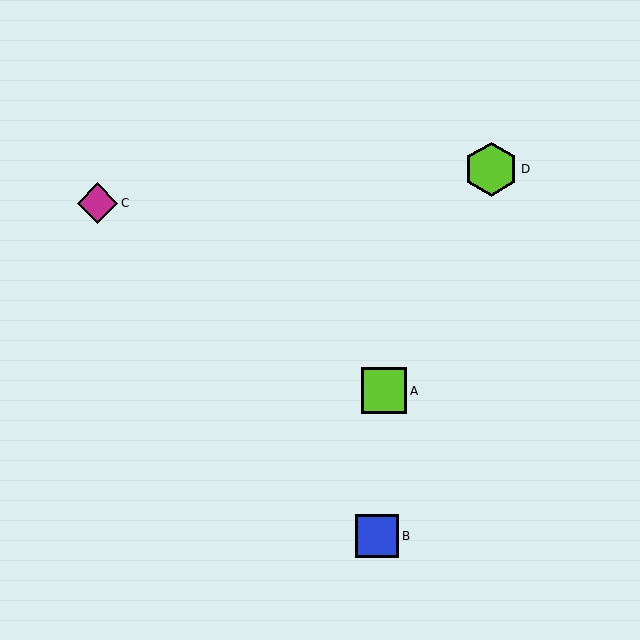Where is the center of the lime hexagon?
The center of the lime hexagon is at (491, 169).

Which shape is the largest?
The lime hexagon (labeled D) is the largest.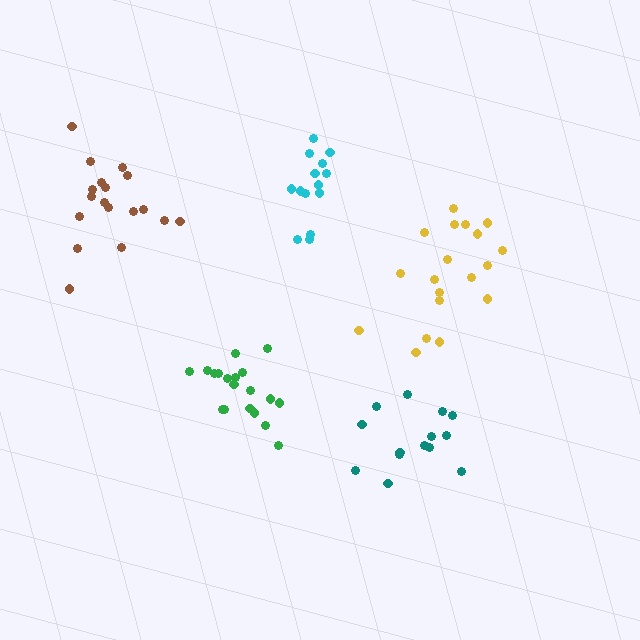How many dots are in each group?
Group 1: 19 dots, Group 2: 18 dots, Group 3: 14 dots, Group 4: 14 dots, Group 5: 19 dots (84 total).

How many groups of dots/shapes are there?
There are 5 groups.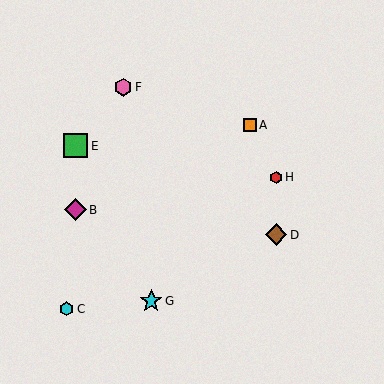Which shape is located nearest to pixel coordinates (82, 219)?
The magenta diamond (labeled B) at (75, 210) is nearest to that location.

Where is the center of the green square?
The center of the green square is at (76, 146).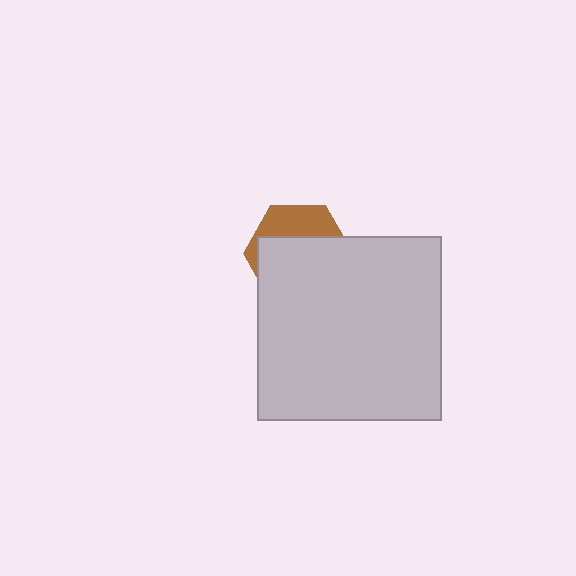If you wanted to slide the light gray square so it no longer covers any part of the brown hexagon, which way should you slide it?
Slide it down — that is the most direct way to separate the two shapes.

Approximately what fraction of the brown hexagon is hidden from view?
Roughly 68% of the brown hexagon is hidden behind the light gray square.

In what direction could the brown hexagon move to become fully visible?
The brown hexagon could move up. That would shift it out from behind the light gray square entirely.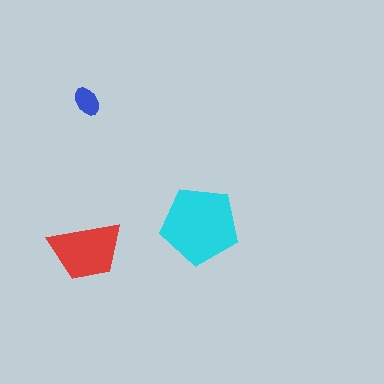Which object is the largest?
The cyan pentagon.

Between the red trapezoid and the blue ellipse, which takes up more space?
The red trapezoid.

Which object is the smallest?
The blue ellipse.